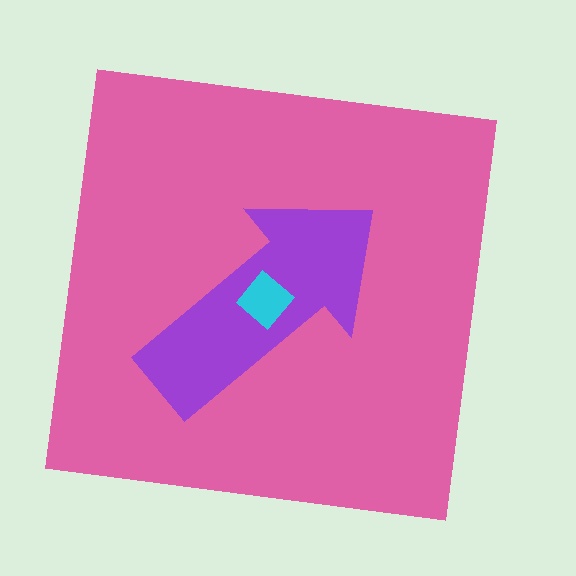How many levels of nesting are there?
3.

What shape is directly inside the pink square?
The purple arrow.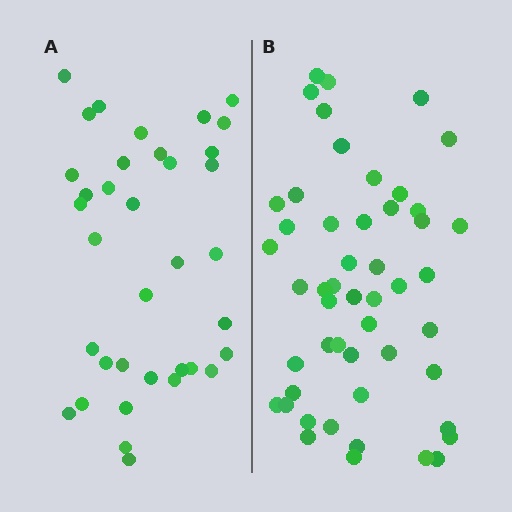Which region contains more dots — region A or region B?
Region B (the right region) has more dots.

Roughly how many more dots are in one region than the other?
Region B has approximately 15 more dots than region A.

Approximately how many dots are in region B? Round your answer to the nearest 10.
About 50 dots.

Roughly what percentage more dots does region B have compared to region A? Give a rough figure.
About 40% more.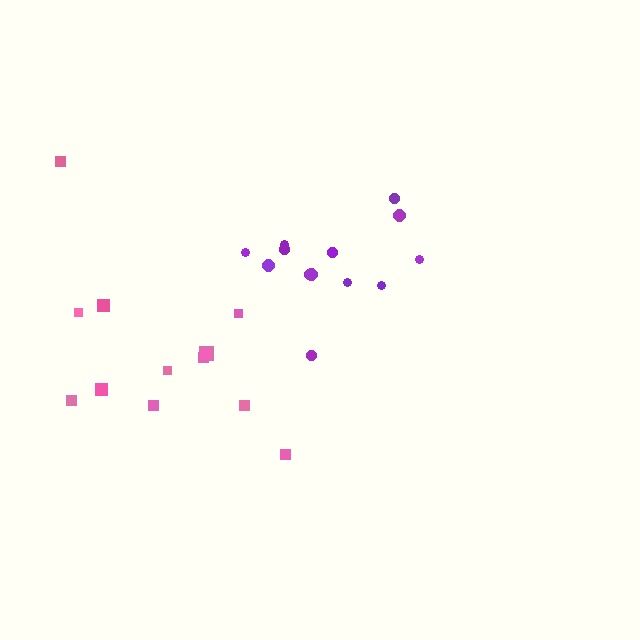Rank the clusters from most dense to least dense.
purple, pink.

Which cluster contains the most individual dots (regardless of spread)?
Purple (13).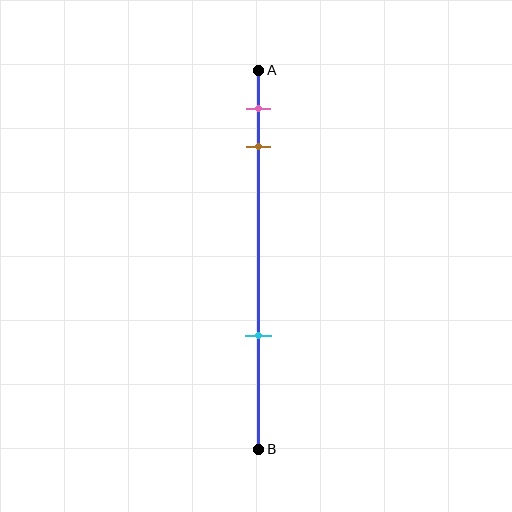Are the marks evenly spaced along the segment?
No, the marks are not evenly spaced.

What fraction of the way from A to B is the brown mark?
The brown mark is approximately 20% (0.2) of the way from A to B.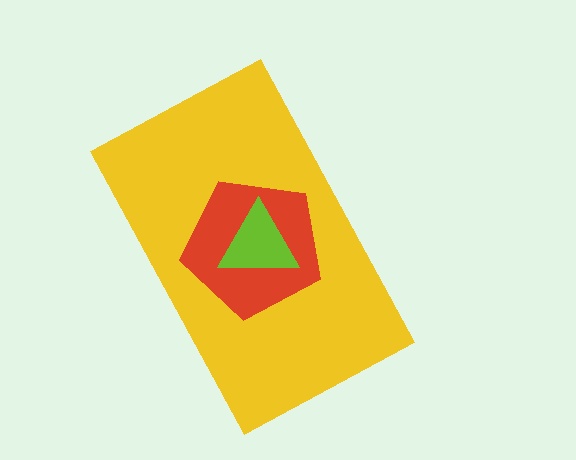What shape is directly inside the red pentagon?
The lime triangle.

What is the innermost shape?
The lime triangle.